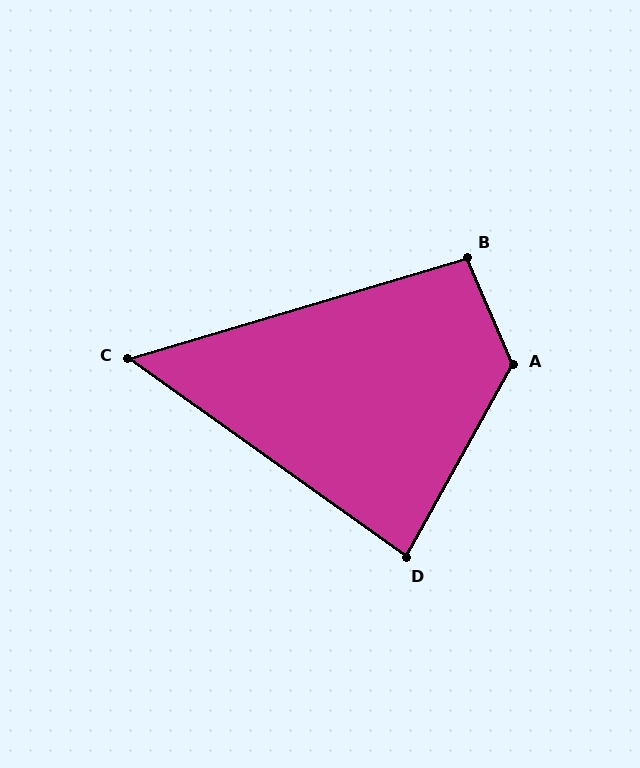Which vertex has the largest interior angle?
A, at approximately 128 degrees.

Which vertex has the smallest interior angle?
C, at approximately 52 degrees.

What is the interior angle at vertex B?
Approximately 97 degrees (obtuse).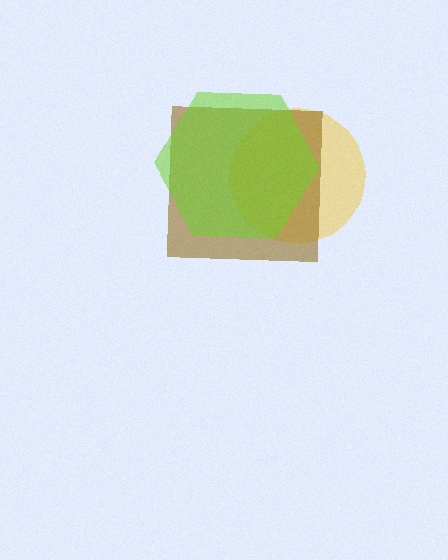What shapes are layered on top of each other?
The layered shapes are: a yellow circle, a brown square, a lime hexagon.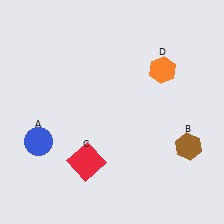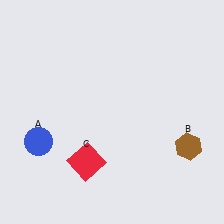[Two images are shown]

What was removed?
The orange hexagon (D) was removed in Image 2.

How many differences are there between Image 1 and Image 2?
There is 1 difference between the two images.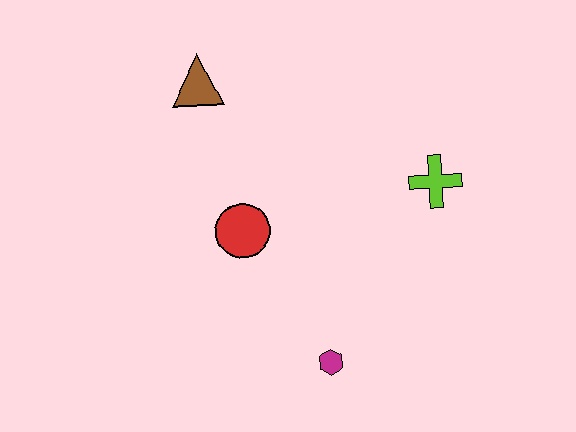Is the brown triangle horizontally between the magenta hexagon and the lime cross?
No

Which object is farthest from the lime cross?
The brown triangle is farthest from the lime cross.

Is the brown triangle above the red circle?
Yes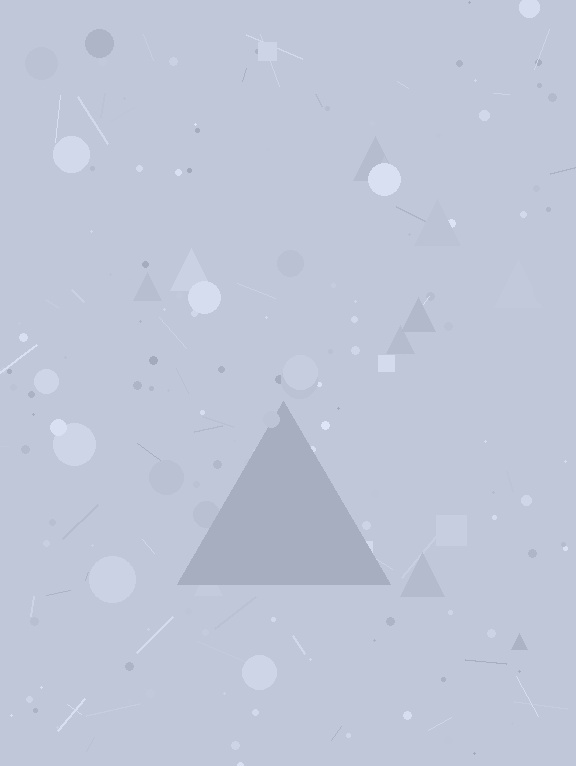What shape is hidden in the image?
A triangle is hidden in the image.